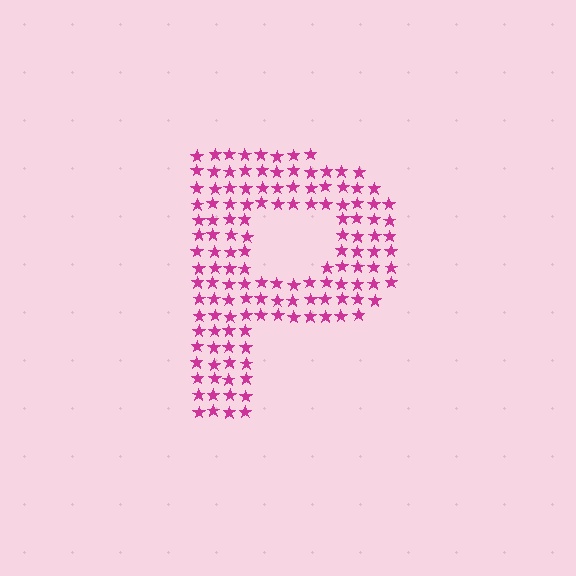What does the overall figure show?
The overall figure shows the letter P.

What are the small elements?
The small elements are stars.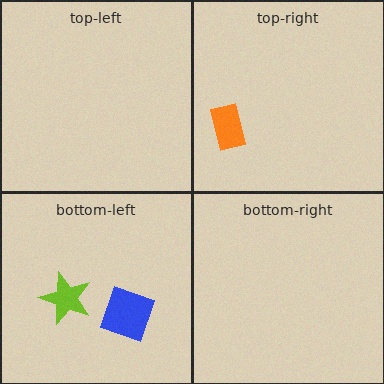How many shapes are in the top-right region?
1.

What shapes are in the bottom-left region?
The lime star, the blue diamond.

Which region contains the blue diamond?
The bottom-left region.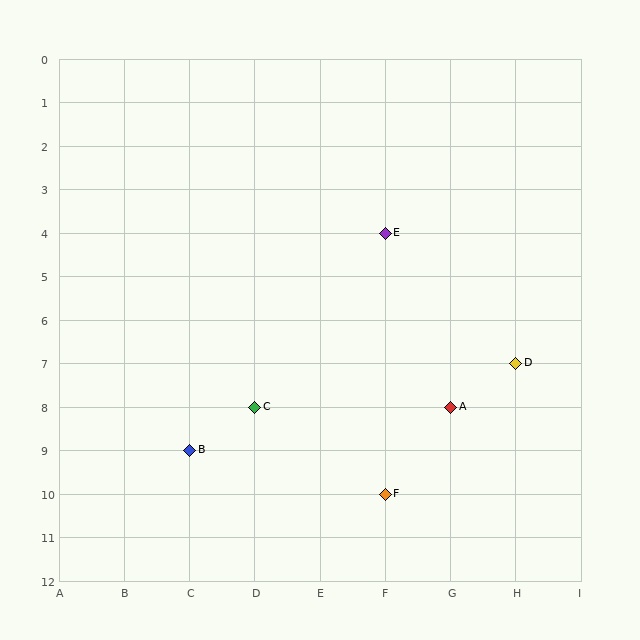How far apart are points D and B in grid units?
Points D and B are 5 columns and 2 rows apart (about 5.4 grid units diagonally).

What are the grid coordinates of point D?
Point D is at grid coordinates (H, 7).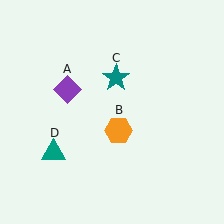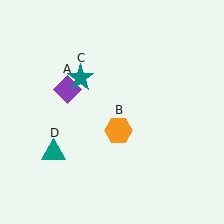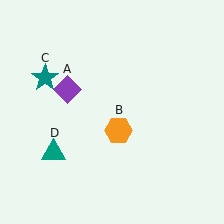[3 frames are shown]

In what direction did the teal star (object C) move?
The teal star (object C) moved left.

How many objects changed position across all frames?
1 object changed position: teal star (object C).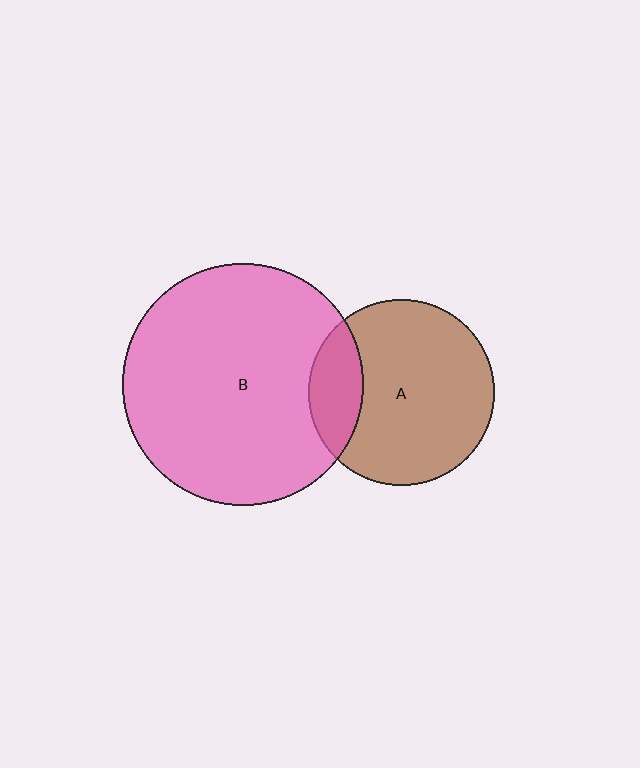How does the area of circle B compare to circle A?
Approximately 1.7 times.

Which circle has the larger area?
Circle B (pink).